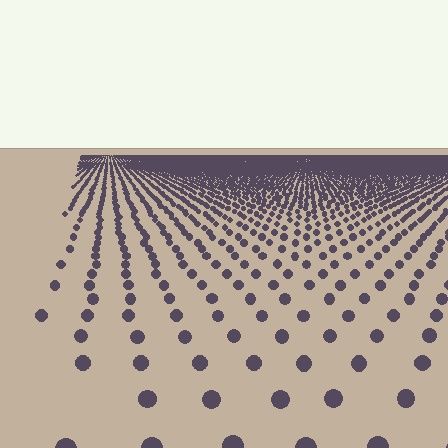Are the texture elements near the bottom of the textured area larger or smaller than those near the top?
Larger. Near the bottom, elements are closer to the viewer and appear at a bigger on-screen size.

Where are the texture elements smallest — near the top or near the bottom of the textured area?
Near the top.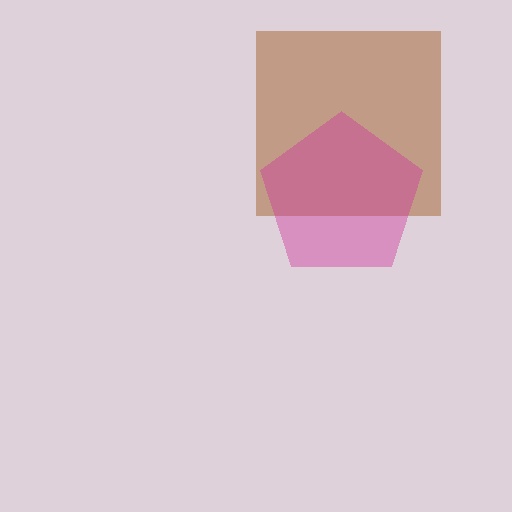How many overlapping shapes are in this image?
There are 2 overlapping shapes in the image.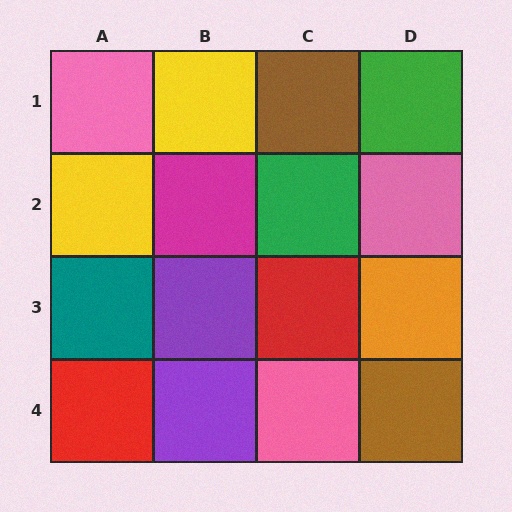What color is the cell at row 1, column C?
Brown.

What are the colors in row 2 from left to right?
Yellow, magenta, green, pink.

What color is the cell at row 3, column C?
Red.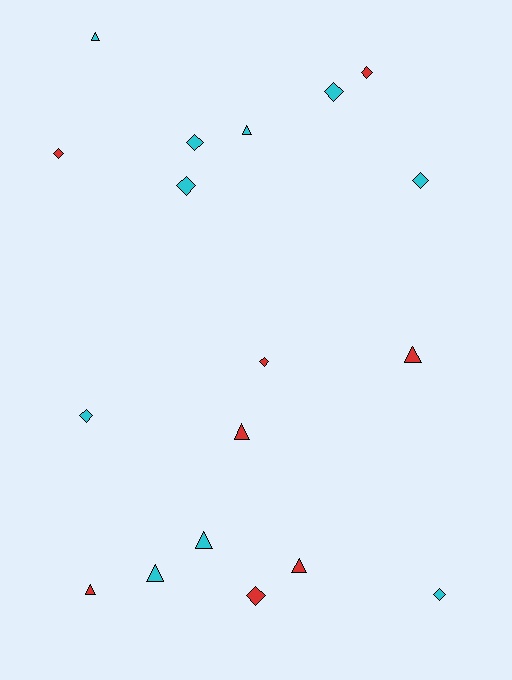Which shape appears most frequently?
Diamond, with 10 objects.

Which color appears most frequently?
Cyan, with 10 objects.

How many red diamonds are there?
There are 4 red diamonds.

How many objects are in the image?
There are 18 objects.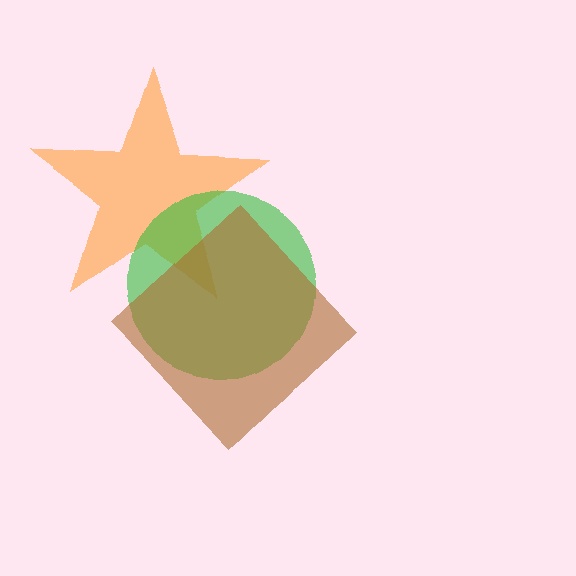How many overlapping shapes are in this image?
There are 3 overlapping shapes in the image.